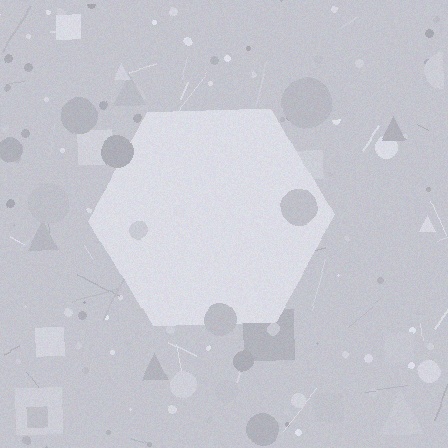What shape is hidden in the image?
A hexagon is hidden in the image.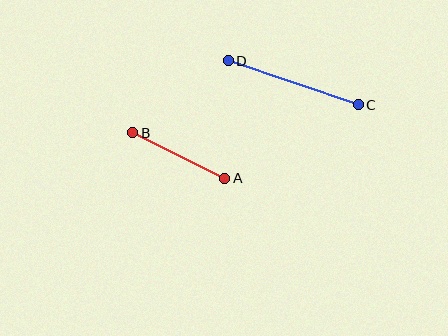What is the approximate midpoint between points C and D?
The midpoint is at approximately (293, 83) pixels.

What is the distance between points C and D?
The distance is approximately 137 pixels.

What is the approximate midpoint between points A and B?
The midpoint is at approximately (179, 155) pixels.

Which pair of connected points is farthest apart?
Points C and D are farthest apart.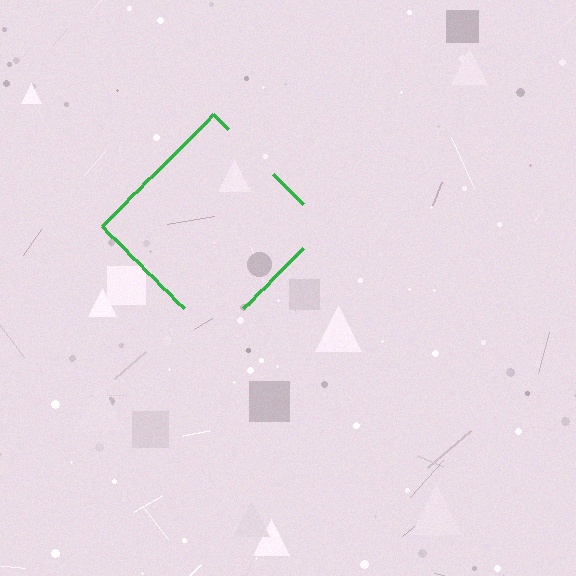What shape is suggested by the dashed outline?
The dashed outline suggests a diamond.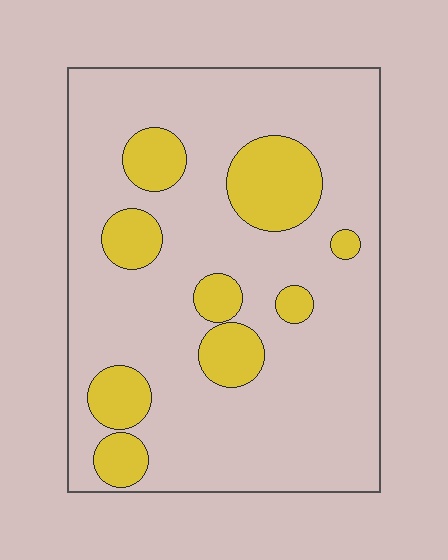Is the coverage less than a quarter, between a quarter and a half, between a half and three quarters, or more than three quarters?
Less than a quarter.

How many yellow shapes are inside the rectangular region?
9.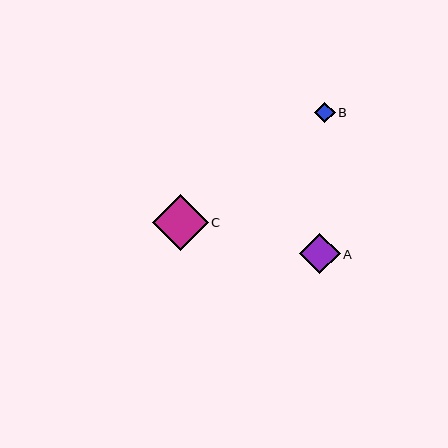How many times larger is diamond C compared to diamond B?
Diamond C is approximately 2.7 times the size of diamond B.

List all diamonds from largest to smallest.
From largest to smallest: C, A, B.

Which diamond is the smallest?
Diamond B is the smallest with a size of approximately 21 pixels.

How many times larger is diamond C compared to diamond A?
Diamond C is approximately 1.4 times the size of diamond A.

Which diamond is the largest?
Diamond C is the largest with a size of approximately 56 pixels.